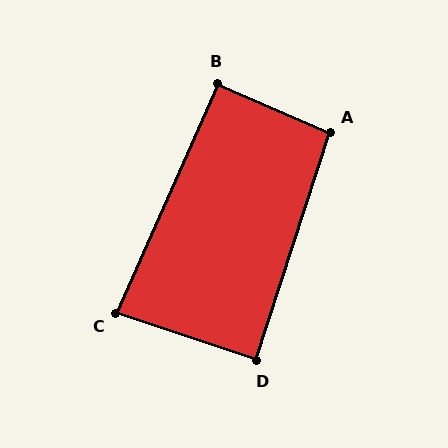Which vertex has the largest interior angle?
A, at approximately 95 degrees.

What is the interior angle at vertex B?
Approximately 91 degrees (approximately right).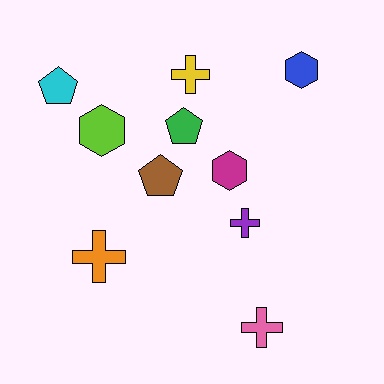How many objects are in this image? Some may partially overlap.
There are 10 objects.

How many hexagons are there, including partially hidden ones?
There are 3 hexagons.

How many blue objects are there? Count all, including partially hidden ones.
There is 1 blue object.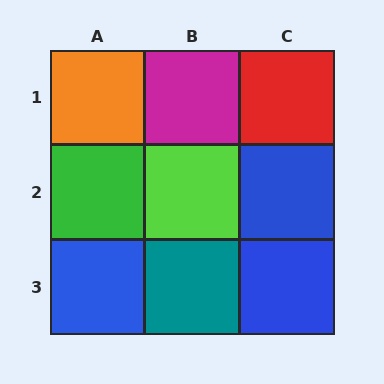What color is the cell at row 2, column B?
Lime.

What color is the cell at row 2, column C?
Blue.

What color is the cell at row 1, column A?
Orange.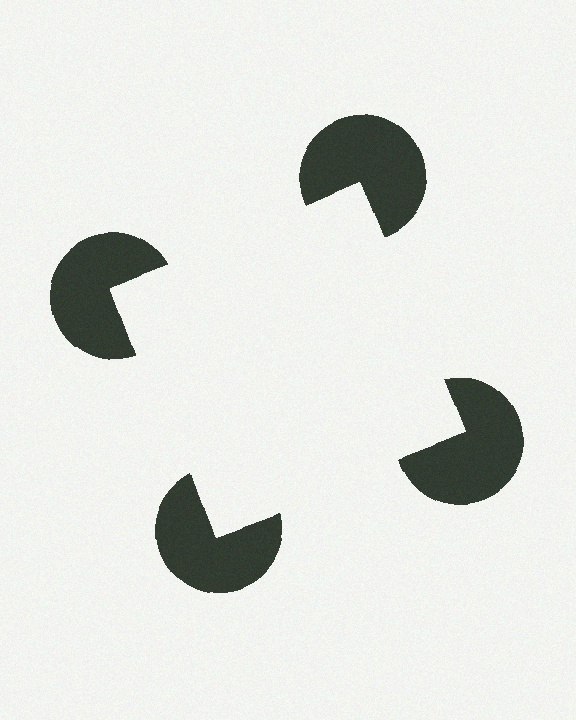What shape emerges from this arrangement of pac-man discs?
An illusory square — its edges are inferred from the aligned wedge cuts in the pac-man discs, not physically drawn.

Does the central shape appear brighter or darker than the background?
It typically appears slightly brighter than the background, even though no actual brightness change is drawn.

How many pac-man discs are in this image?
There are 4 — one at each vertex of the illusory square.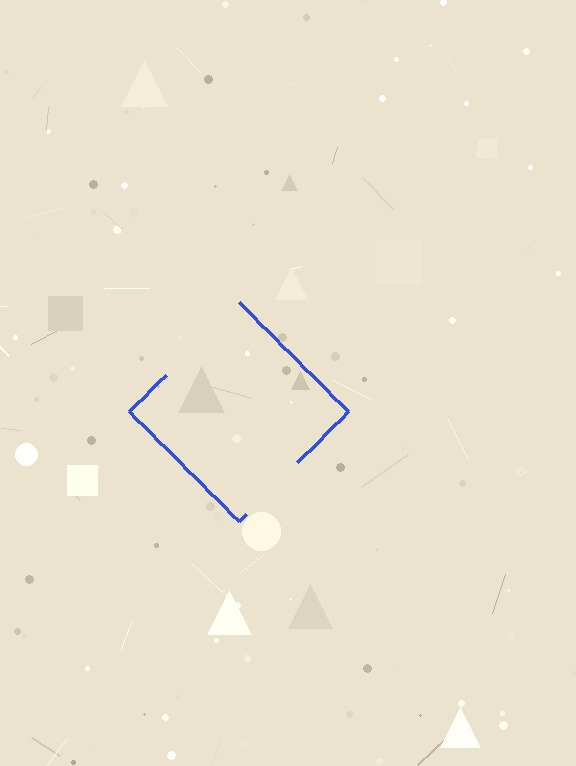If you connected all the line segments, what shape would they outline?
They would outline a diamond.